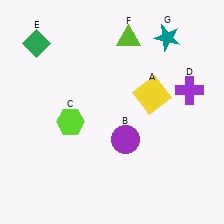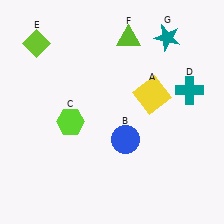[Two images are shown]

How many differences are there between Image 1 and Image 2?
There are 3 differences between the two images.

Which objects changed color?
B changed from purple to blue. D changed from purple to teal. E changed from green to lime.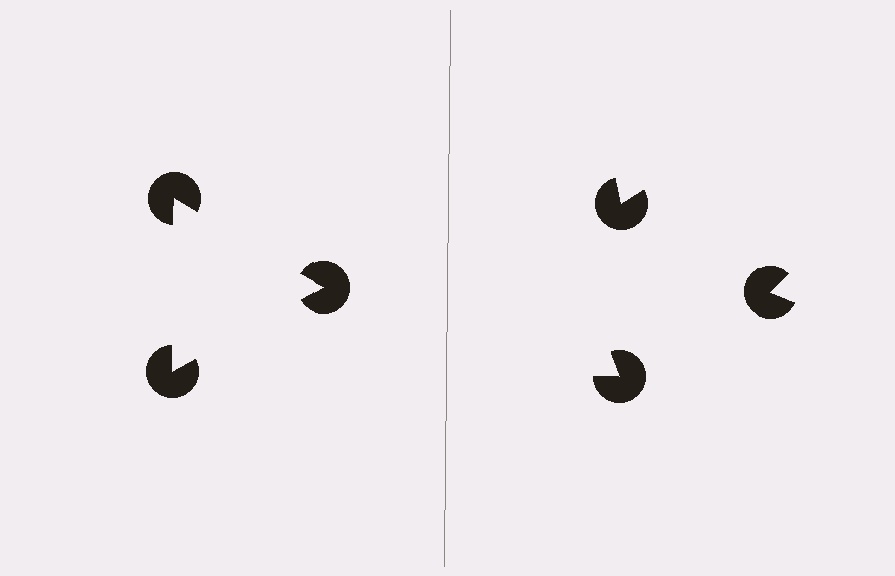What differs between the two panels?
The pac-man discs are positioned identically on both sides; only the wedge orientations differ. On the left they align to a triangle; on the right they are misaligned.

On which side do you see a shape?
An illusory triangle appears on the left side. On the right side the wedge cuts are rotated, so no coherent shape forms.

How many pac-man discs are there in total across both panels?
6 — 3 on each side.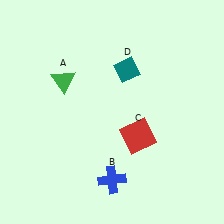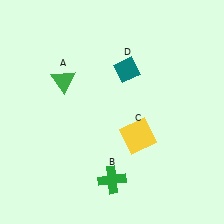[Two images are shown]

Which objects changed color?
B changed from blue to green. C changed from red to yellow.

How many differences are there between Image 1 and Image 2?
There are 2 differences between the two images.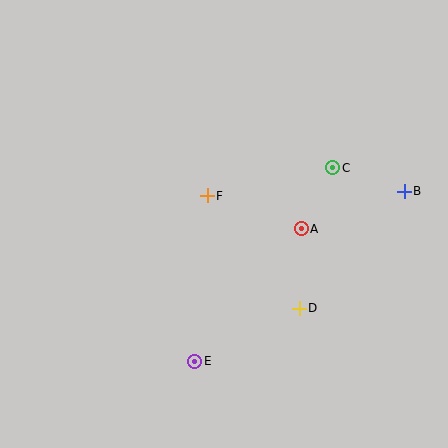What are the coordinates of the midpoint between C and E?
The midpoint between C and E is at (264, 264).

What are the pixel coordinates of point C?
Point C is at (332, 168).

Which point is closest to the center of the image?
Point F at (207, 196) is closest to the center.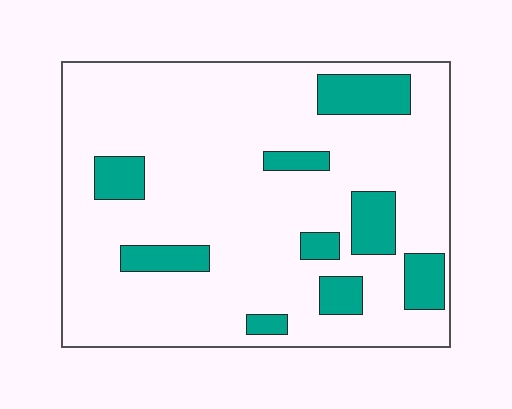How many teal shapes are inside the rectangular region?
9.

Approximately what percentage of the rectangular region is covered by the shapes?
Approximately 15%.